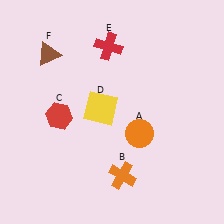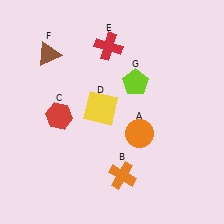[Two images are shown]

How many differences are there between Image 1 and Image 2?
There is 1 difference between the two images.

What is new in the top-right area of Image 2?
A lime pentagon (G) was added in the top-right area of Image 2.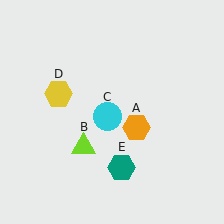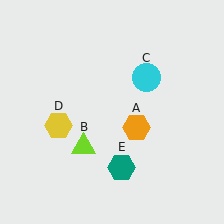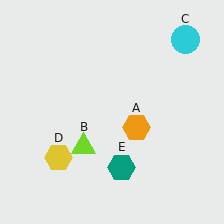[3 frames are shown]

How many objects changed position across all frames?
2 objects changed position: cyan circle (object C), yellow hexagon (object D).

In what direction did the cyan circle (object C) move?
The cyan circle (object C) moved up and to the right.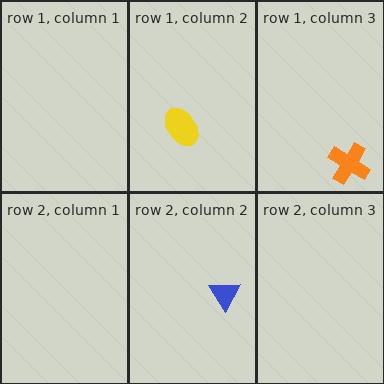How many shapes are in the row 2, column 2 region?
1.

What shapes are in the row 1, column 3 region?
The orange cross.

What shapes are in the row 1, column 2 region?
The yellow ellipse.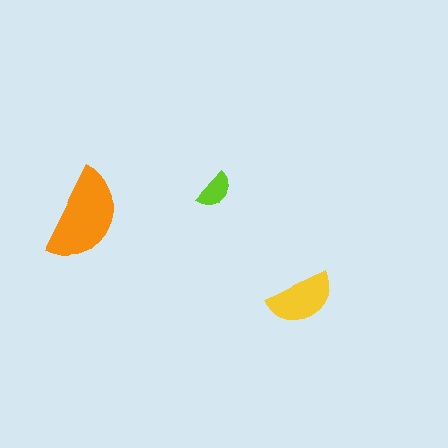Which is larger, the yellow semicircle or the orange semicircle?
The orange one.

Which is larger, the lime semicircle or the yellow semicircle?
The yellow one.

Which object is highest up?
The lime semicircle is topmost.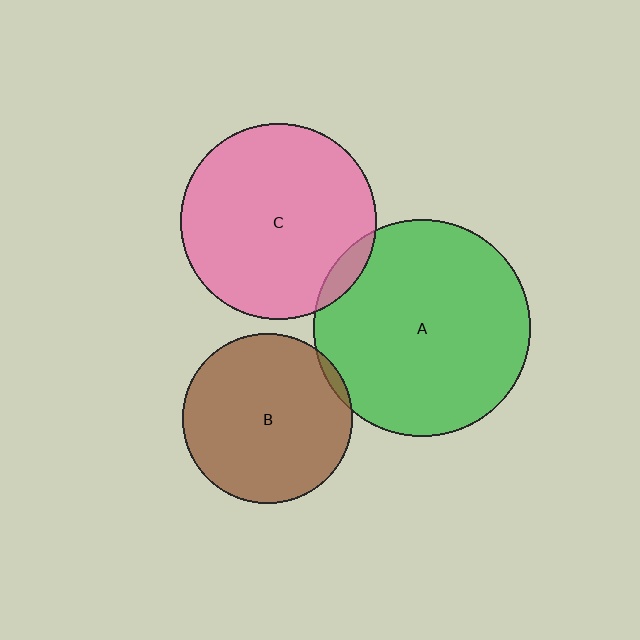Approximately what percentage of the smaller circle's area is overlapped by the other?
Approximately 5%.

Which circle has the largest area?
Circle A (green).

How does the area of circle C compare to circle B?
Approximately 1.3 times.